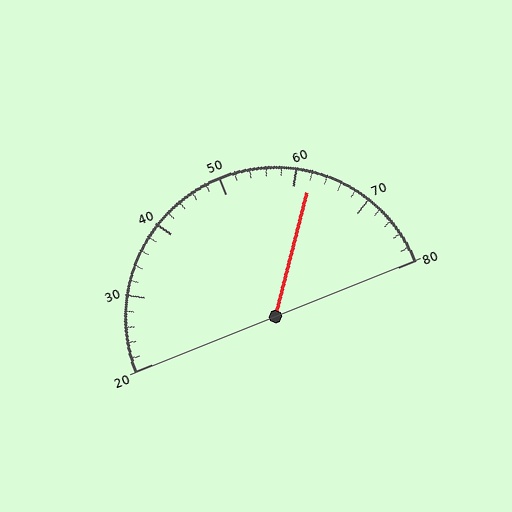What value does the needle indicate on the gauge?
The needle indicates approximately 62.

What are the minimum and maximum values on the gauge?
The gauge ranges from 20 to 80.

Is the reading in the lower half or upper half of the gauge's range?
The reading is in the upper half of the range (20 to 80).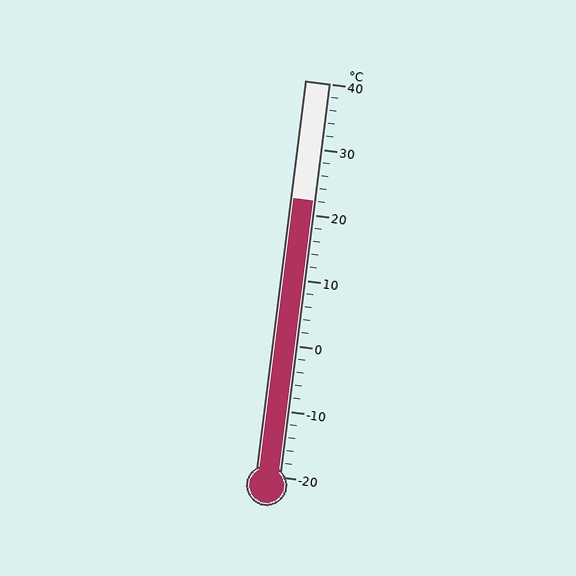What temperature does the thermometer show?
The thermometer shows approximately 22°C.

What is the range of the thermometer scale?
The thermometer scale ranges from -20°C to 40°C.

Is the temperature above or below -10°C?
The temperature is above -10°C.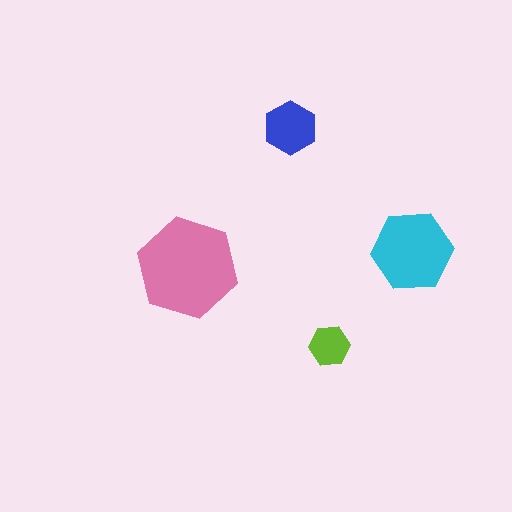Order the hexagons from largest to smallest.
the pink one, the cyan one, the blue one, the lime one.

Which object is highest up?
The blue hexagon is topmost.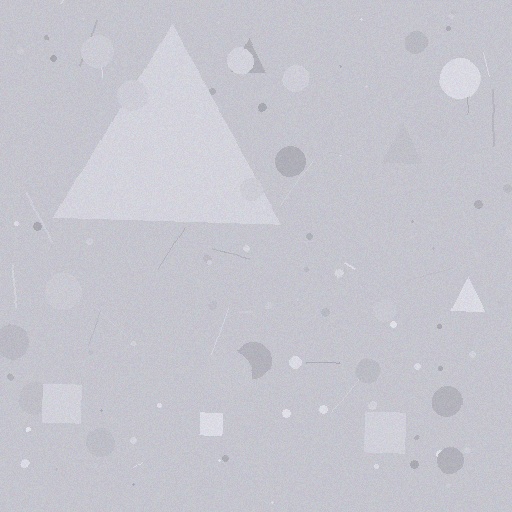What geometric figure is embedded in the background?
A triangle is embedded in the background.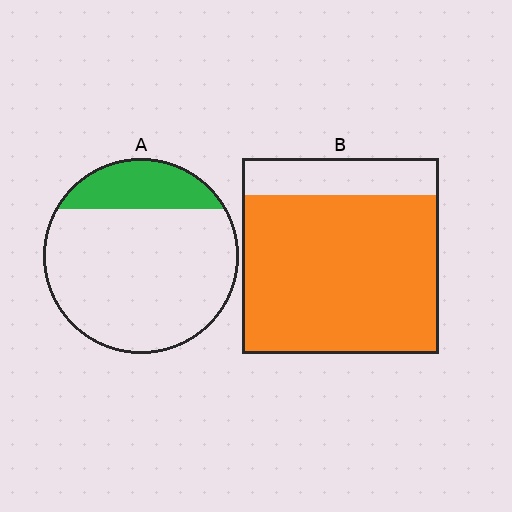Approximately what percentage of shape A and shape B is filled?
A is approximately 20% and B is approximately 80%.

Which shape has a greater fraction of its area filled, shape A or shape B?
Shape B.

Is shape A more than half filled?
No.